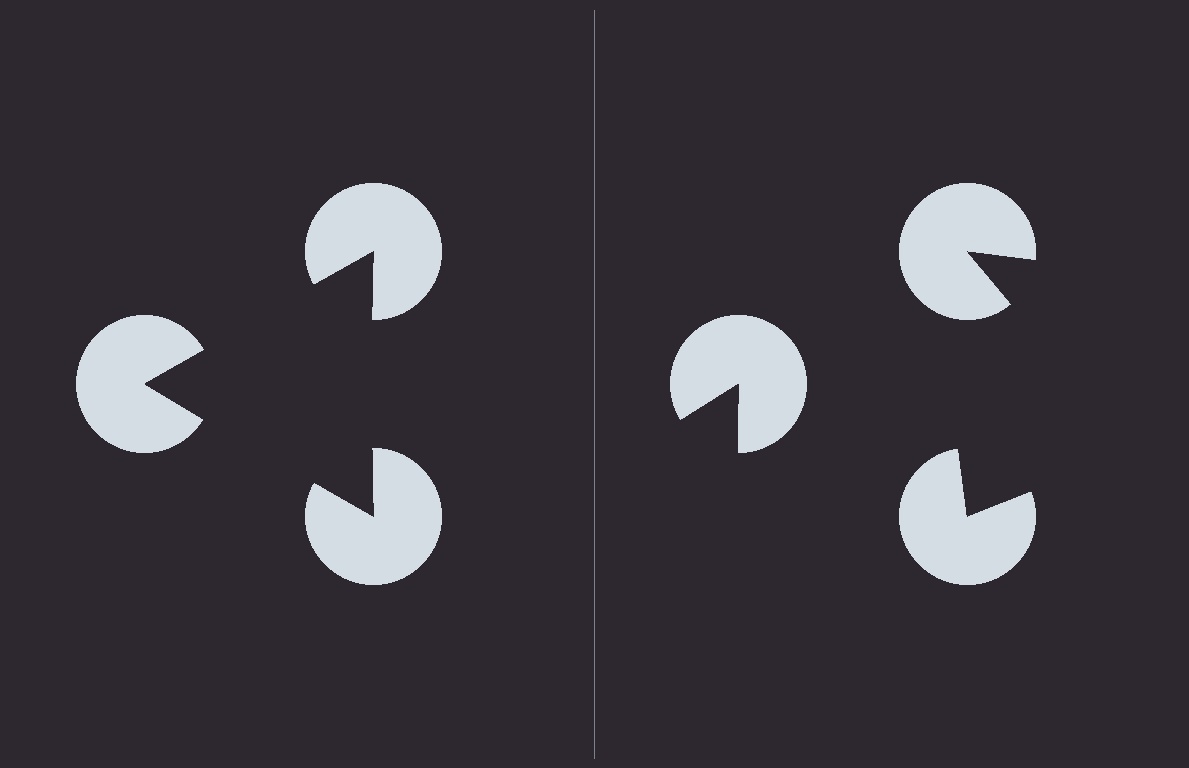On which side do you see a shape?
An illusory triangle appears on the left side. On the right side the wedge cuts are rotated, so no coherent shape forms.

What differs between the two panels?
The pac-man discs are positioned identically on both sides; only the wedge orientations differ. On the left they align to a triangle; on the right they are misaligned.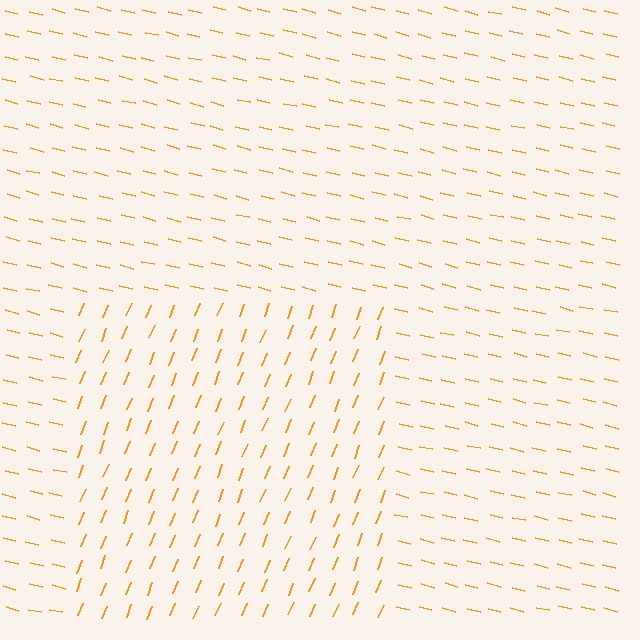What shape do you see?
I see a rectangle.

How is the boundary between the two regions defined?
The boundary is defined purely by a change in line orientation (approximately 82 degrees difference). All lines are the same color and thickness.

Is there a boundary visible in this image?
Yes, there is a texture boundary formed by a change in line orientation.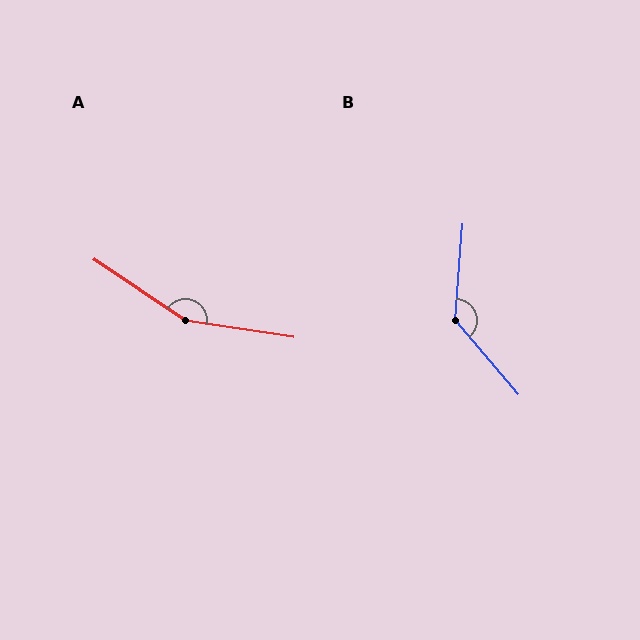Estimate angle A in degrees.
Approximately 154 degrees.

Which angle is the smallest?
B, at approximately 135 degrees.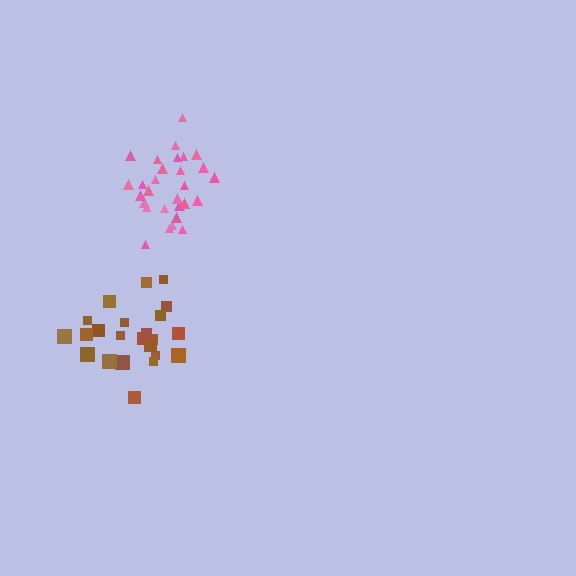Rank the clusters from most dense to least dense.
pink, brown.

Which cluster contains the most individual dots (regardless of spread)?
Pink (29).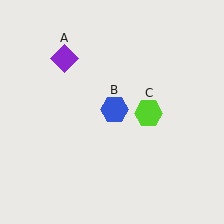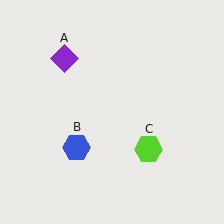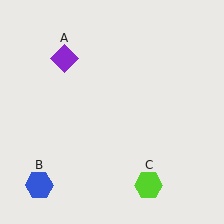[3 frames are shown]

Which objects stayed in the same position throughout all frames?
Purple diamond (object A) remained stationary.